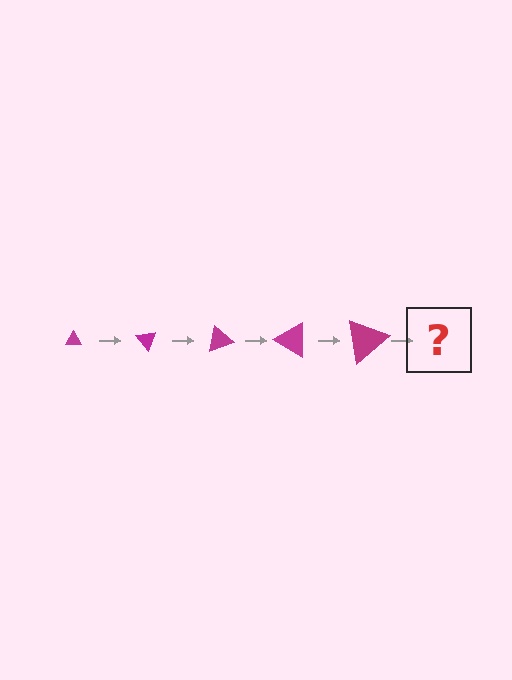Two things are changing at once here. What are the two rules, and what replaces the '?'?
The two rules are that the triangle grows larger each step and it rotates 50 degrees each step. The '?' should be a triangle, larger than the previous one and rotated 250 degrees from the start.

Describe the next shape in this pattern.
It should be a triangle, larger than the previous one and rotated 250 degrees from the start.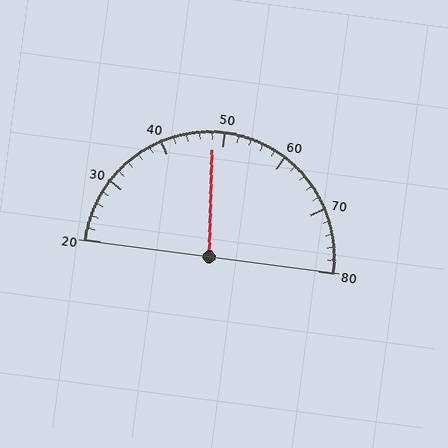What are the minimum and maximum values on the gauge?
The gauge ranges from 20 to 80.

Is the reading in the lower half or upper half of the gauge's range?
The reading is in the lower half of the range (20 to 80).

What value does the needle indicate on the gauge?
The needle indicates approximately 48.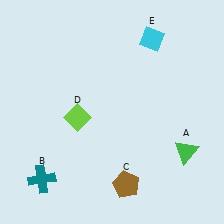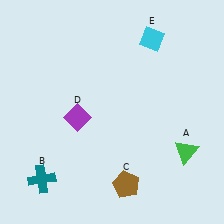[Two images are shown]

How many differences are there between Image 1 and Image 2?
There is 1 difference between the two images.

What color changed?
The diamond (D) changed from lime in Image 1 to purple in Image 2.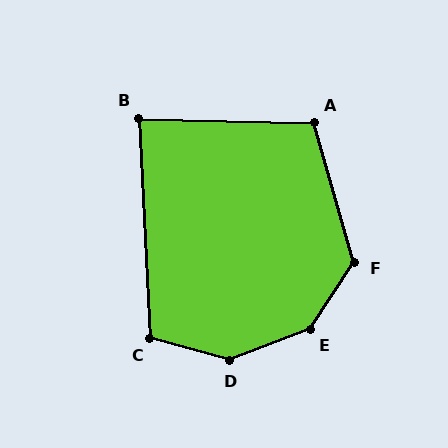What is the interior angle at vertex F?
Approximately 131 degrees (obtuse).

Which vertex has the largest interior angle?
E, at approximately 144 degrees.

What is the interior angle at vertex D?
Approximately 144 degrees (obtuse).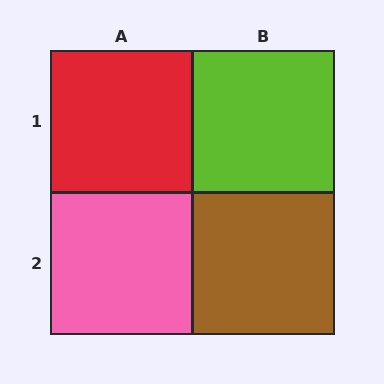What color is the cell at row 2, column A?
Pink.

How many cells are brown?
1 cell is brown.